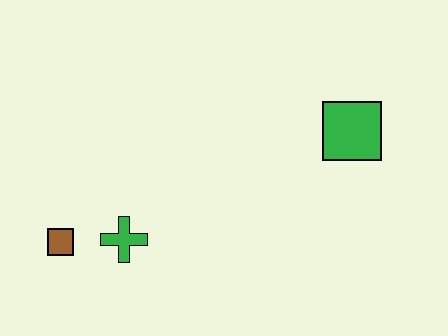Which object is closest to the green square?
The green cross is closest to the green square.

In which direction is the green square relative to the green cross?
The green square is to the right of the green cross.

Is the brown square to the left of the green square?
Yes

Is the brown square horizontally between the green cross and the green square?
No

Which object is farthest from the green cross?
The green square is farthest from the green cross.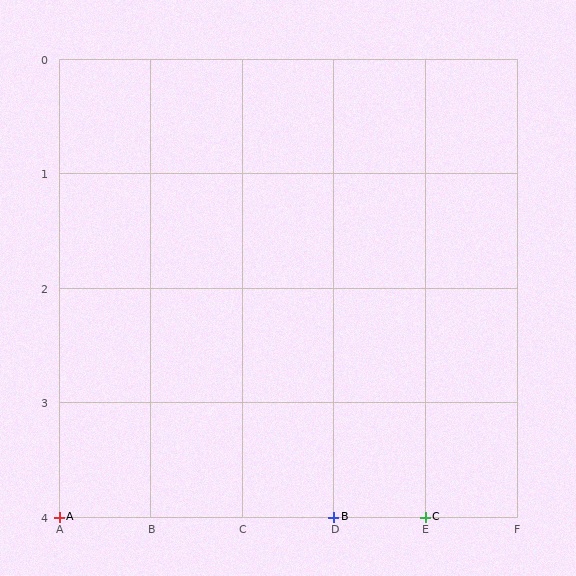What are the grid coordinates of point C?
Point C is at grid coordinates (E, 4).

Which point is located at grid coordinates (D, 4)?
Point B is at (D, 4).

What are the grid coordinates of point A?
Point A is at grid coordinates (A, 4).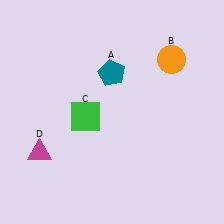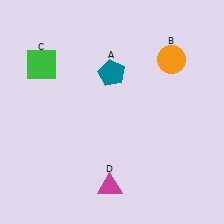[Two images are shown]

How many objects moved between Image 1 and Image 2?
2 objects moved between the two images.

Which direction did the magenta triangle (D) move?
The magenta triangle (D) moved right.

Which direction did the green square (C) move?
The green square (C) moved up.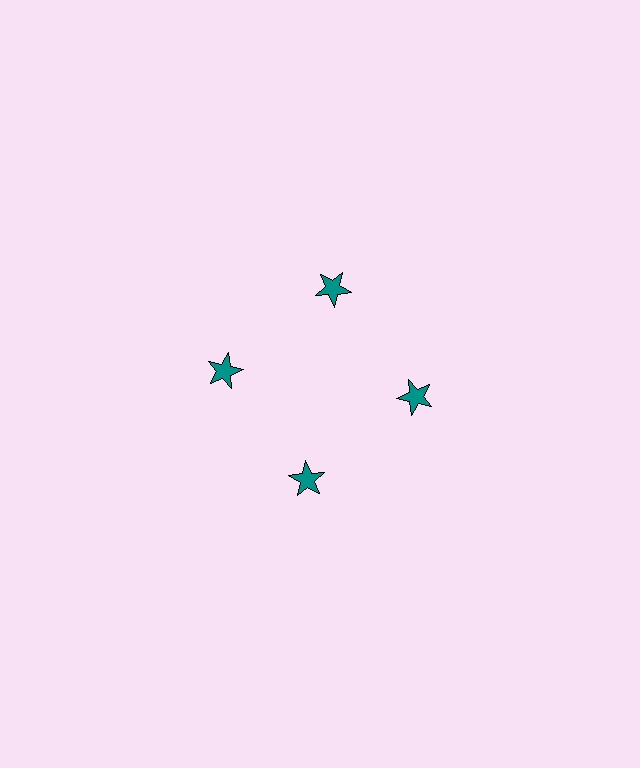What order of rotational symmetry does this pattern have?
This pattern has 4-fold rotational symmetry.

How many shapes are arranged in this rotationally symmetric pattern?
There are 4 shapes, arranged in 4 groups of 1.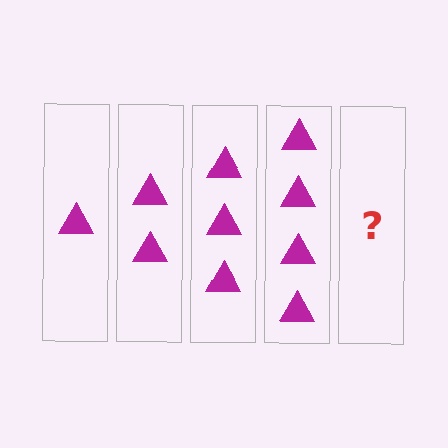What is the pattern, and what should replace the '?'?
The pattern is that each step adds one more triangle. The '?' should be 5 triangles.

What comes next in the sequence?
The next element should be 5 triangles.